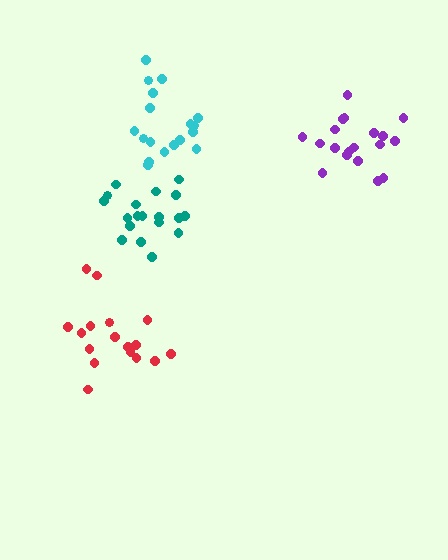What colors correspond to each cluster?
The clusters are colored: purple, red, teal, cyan.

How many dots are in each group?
Group 1: 19 dots, Group 2: 17 dots, Group 3: 19 dots, Group 4: 18 dots (73 total).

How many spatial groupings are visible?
There are 4 spatial groupings.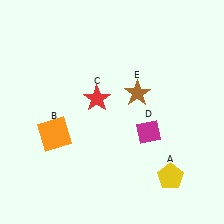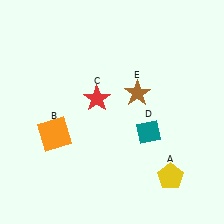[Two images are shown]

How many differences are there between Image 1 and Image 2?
There is 1 difference between the two images.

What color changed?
The diamond (D) changed from magenta in Image 1 to teal in Image 2.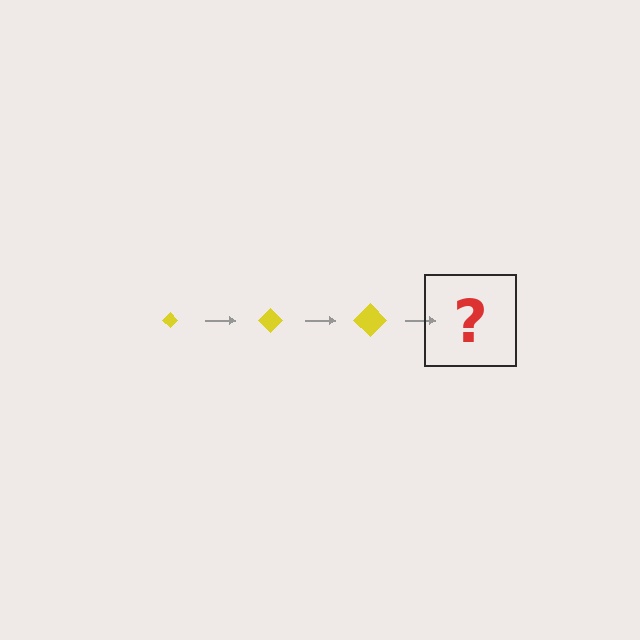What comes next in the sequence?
The next element should be a yellow diamond, larger than the previous one.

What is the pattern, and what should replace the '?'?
The pattern is that the diamond gets progressively larger each step. The '?' should be a yellow diamond, larger than the previous one.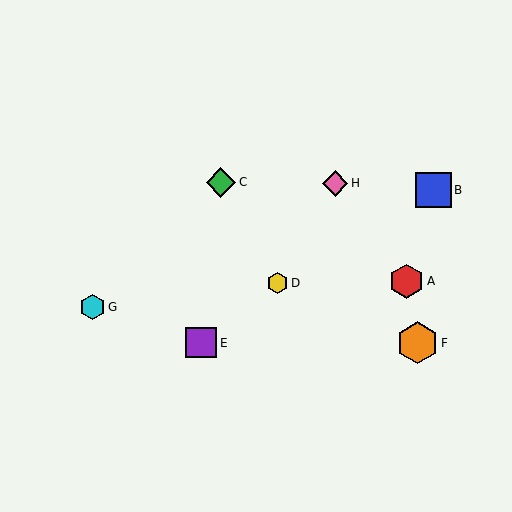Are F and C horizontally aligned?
No, F is at y≈343 and C is at y≈182.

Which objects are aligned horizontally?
Objects E, F are aligned horizontally.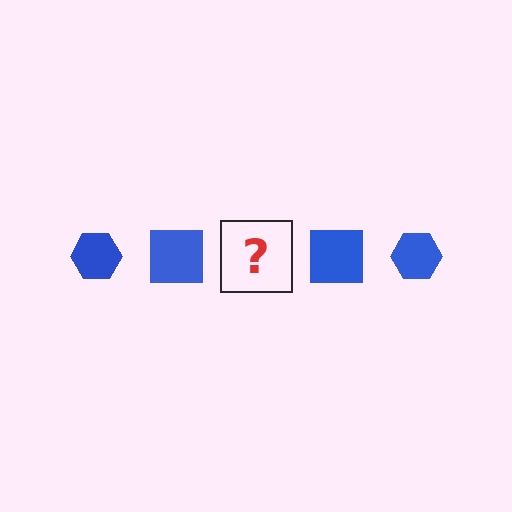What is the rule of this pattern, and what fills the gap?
The rule is that the pattern cycles through hexagon, square shapes in blue. The gap should be filled with a blue hexagon.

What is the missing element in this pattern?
The missing element is a blue hexagon.